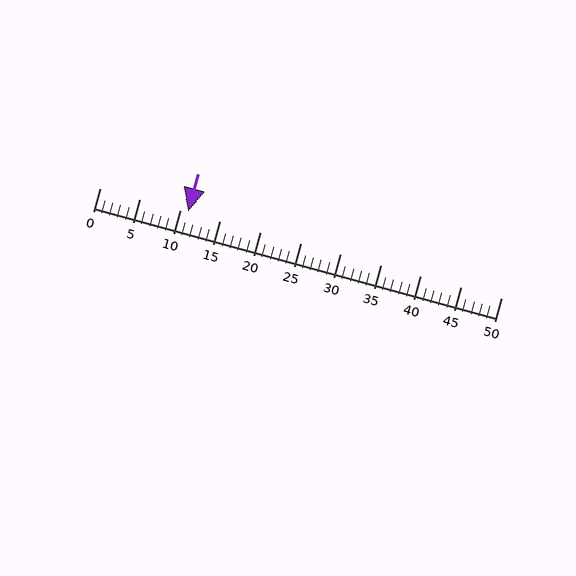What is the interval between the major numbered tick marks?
The major tick marks are spaced 5 units apart.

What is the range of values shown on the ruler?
The ruler shows values from 0 to 50.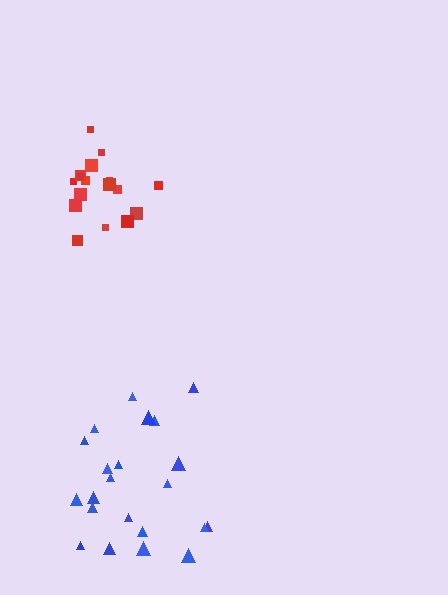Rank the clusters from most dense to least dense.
red, blue.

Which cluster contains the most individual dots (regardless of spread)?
Blue (22).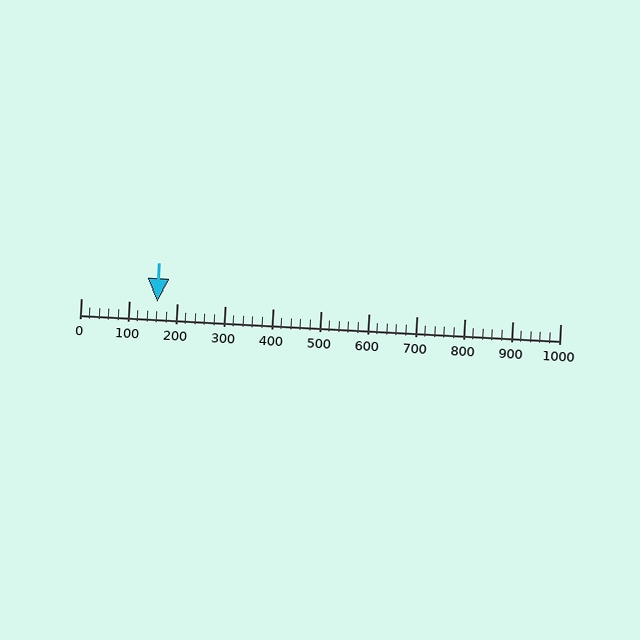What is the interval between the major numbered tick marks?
The major tick marks are spaced 100 units apart.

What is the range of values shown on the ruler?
The ruler shows values from 0 to 1000.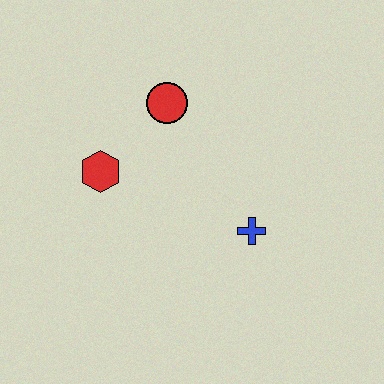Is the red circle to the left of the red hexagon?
No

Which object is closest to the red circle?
The red hexagon is closest to the red circle.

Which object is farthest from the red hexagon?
The blue cross is farthest from the red hexagon.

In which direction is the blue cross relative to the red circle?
The blue cross is below the red circle.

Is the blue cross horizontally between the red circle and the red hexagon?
No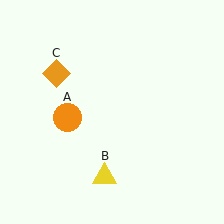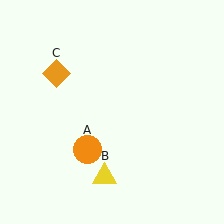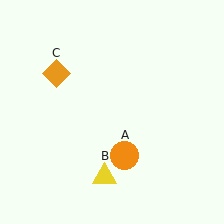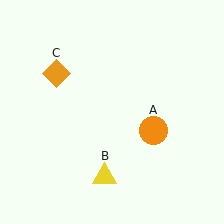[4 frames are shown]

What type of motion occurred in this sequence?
The orange circle (object A) rotated counterclockwise around the center of the scene.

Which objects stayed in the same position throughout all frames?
Yellow triangle (object B) and orange diamond (object C) remained stationary.